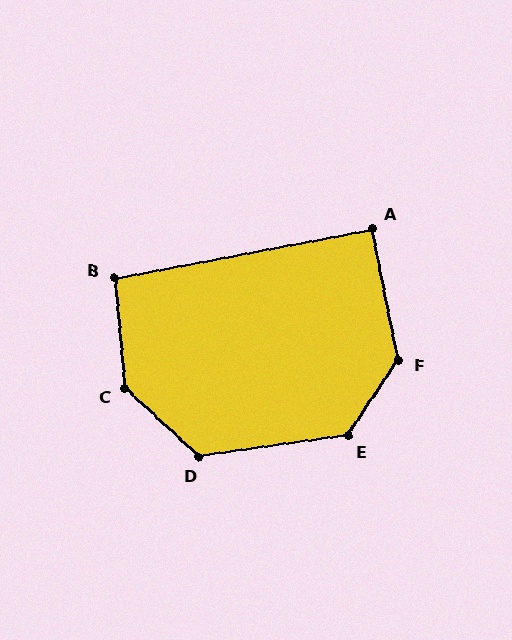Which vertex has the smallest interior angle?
A, at approximately 90 degrees.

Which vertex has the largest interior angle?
C, at approximately 138 degrees.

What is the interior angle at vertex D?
Approximately 130 degrees (obtuse).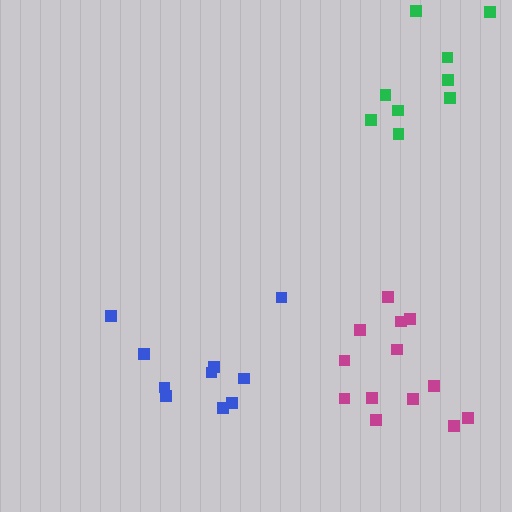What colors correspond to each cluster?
The clusters are colored: magenta, blue, green.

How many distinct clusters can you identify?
There are 3 distinct clusters.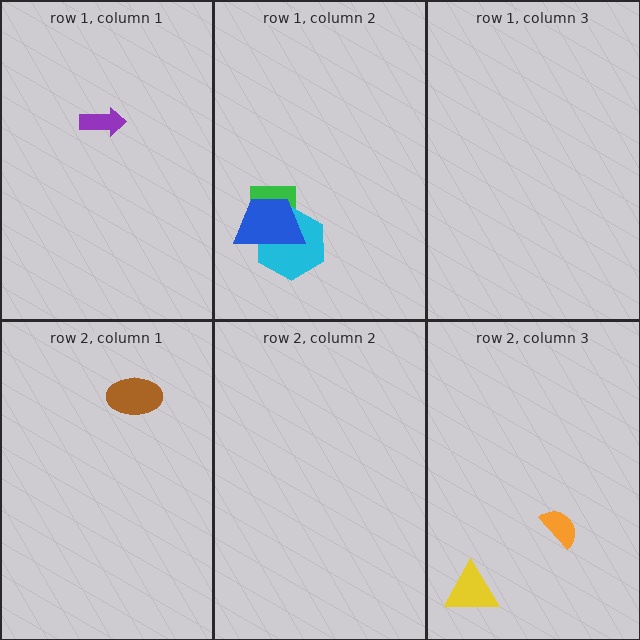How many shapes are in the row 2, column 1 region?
1.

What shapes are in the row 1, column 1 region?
The purple arrow.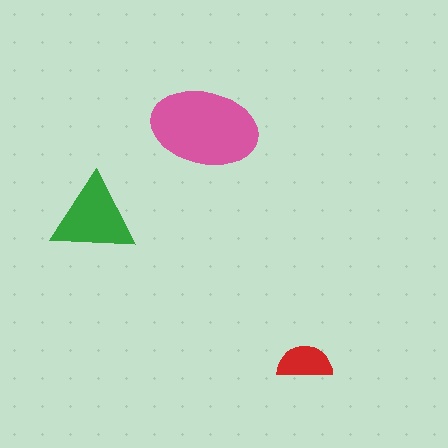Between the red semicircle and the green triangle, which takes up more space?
The green triangle.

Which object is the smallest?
The red semicircle.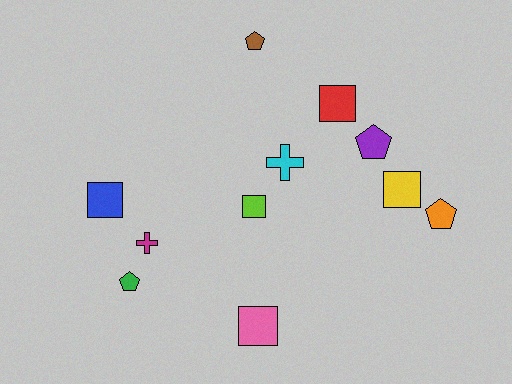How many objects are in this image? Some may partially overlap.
There are 11 objects.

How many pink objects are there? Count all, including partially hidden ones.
There is 1 pink object.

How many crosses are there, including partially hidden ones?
There are 2 crosses.